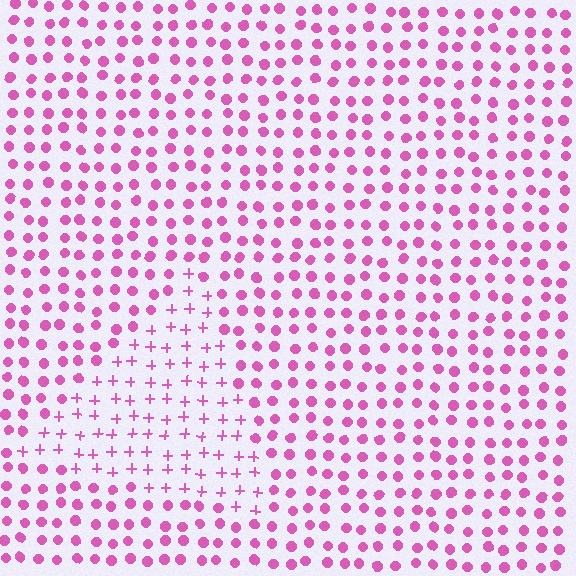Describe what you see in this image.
The image is filled with small pink elements arranged in a uniform grid. A triangle-shaped region contains plus signs, while the surrounding area contains circles. The boundary is defined purely by the change in element shape.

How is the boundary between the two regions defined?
The boundary is defined by a change in element shape: plus signs inside vs. circles outside. All elements share the same color and spacing.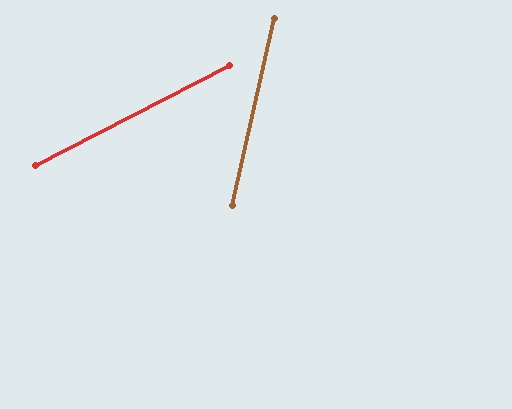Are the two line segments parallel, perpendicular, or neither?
Neither parallel nor perpendicular — they differ by about 50°.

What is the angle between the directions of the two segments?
Approximately 50 degrees.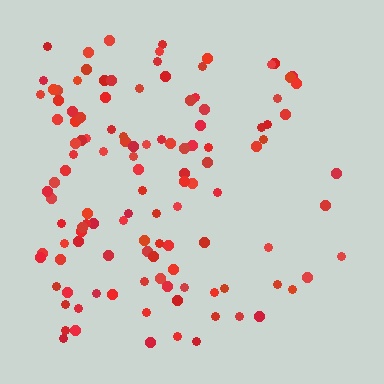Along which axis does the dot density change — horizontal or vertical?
Horizontal.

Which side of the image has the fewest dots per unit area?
The right.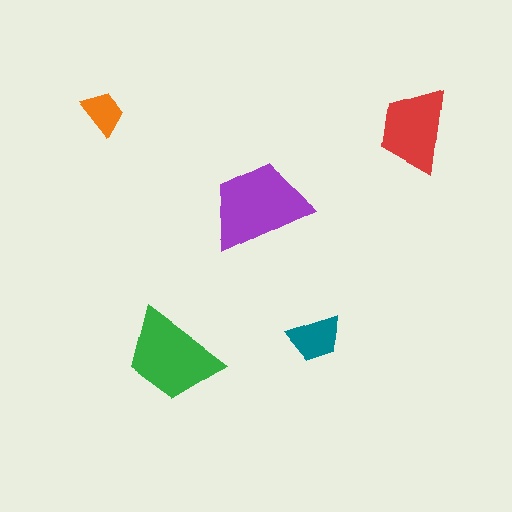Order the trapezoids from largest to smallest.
the purple one, the green one, the red one, the teal one, the orange one.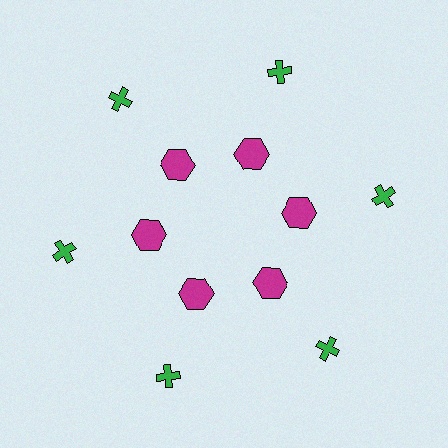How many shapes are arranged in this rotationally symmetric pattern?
There are 12 shapes, arranged in 6 groups of 2.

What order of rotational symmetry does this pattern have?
This pattern has 6-fold rotational symmetry.